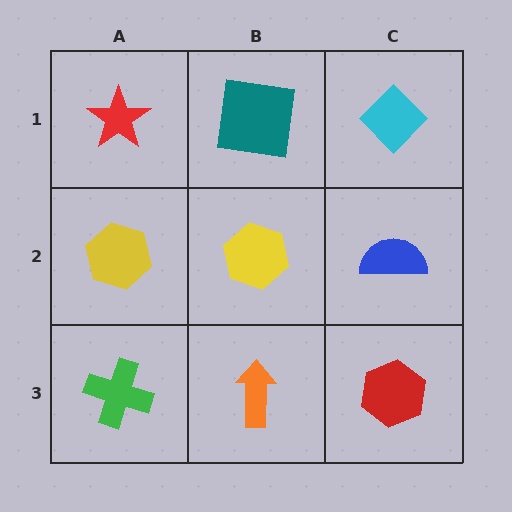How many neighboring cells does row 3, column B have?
3.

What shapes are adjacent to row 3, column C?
A blue semicircle (row 2, column C), an orange arrow (row 3, column B).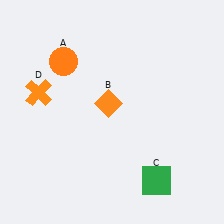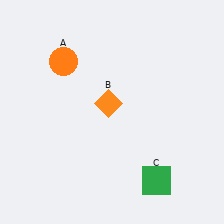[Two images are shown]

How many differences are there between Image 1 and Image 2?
There is 1 difference between the two images.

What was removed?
The orange cross (D) was removed in Image 2.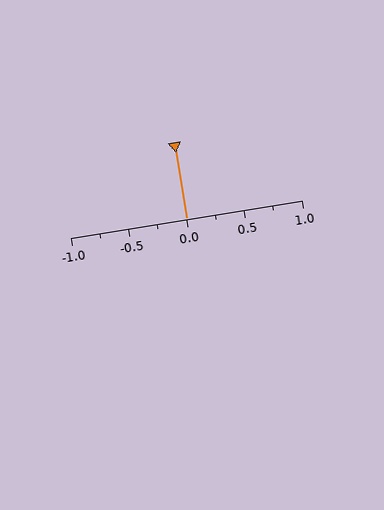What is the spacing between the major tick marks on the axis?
The major ticks are spaced 0.5 apart.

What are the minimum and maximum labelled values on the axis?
The axis runs from -1.0 to 1.0.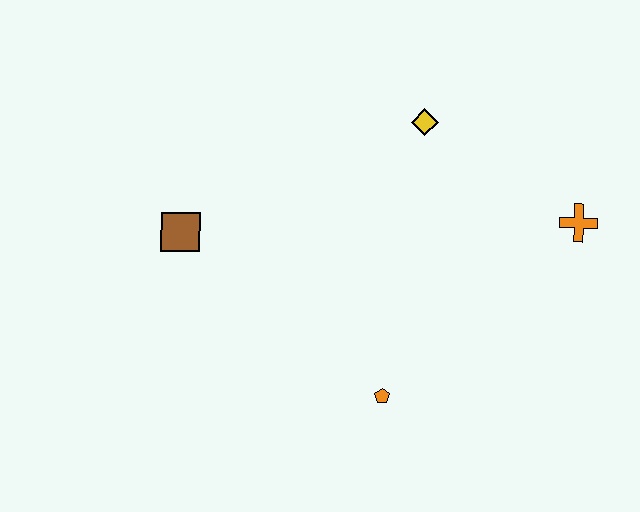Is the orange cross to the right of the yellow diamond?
Yes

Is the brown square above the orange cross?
No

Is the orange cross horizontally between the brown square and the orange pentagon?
No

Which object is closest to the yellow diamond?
The orange cross is closest to the yellow diamond.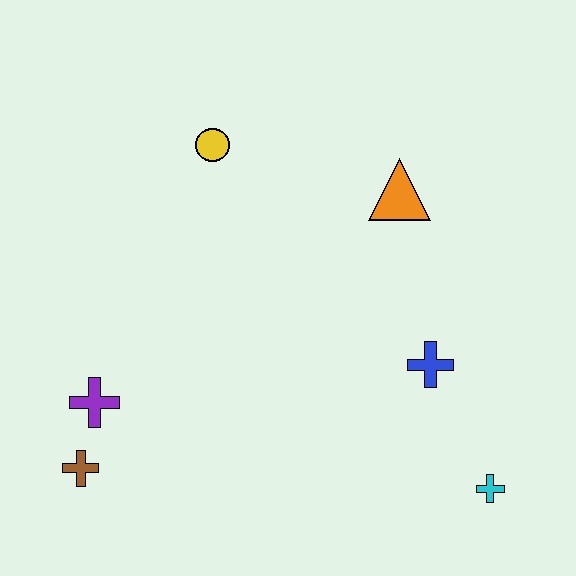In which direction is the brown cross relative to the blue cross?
The brown cross is to the left of the blue cross.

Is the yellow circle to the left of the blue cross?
Yes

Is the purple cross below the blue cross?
Yes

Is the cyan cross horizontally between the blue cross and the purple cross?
No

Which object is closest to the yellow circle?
The orange triangle is closest to the yellow circle.